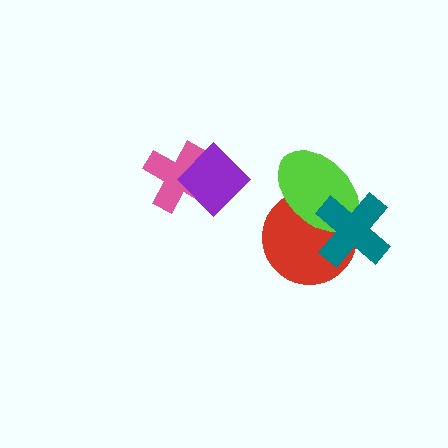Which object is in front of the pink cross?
The purple diamond is in front of the pink cross.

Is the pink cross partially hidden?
Yes, it is partially covered by another shape.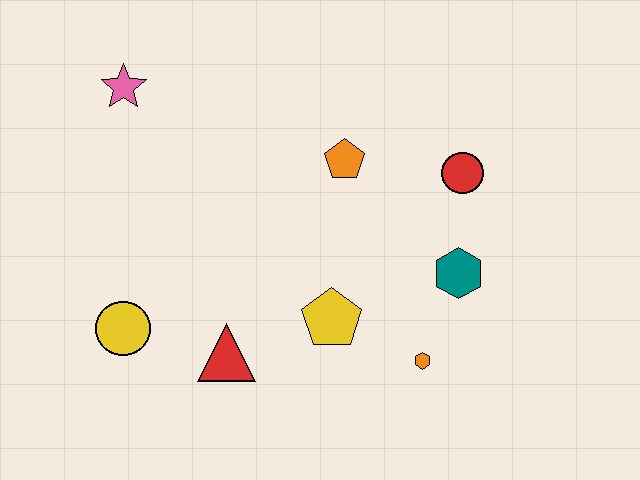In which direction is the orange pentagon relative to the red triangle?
The orange pentagon is above the red triangle.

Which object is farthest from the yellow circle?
The red circle is farthest from the yellow circle.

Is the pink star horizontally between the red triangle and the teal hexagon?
No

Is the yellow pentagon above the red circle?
No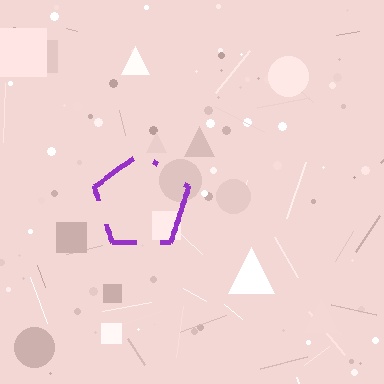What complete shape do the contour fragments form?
The contour fragments form a pentagon.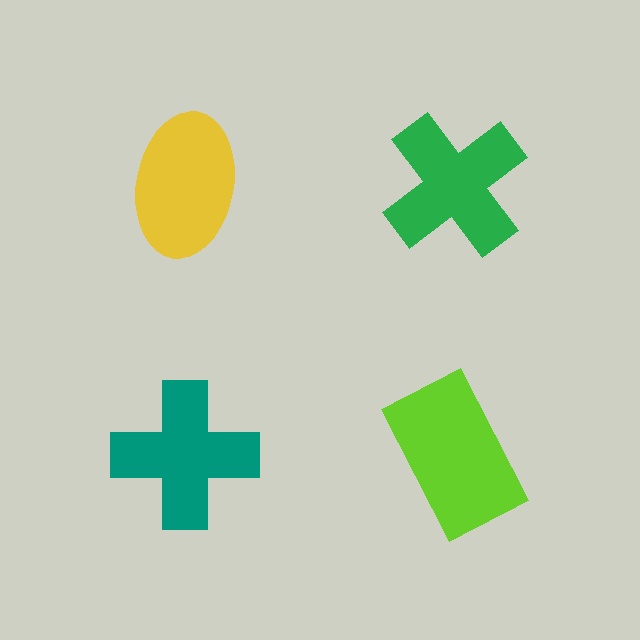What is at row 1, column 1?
A yellow ellipse.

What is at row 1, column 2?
A green cross.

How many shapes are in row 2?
2 shapes.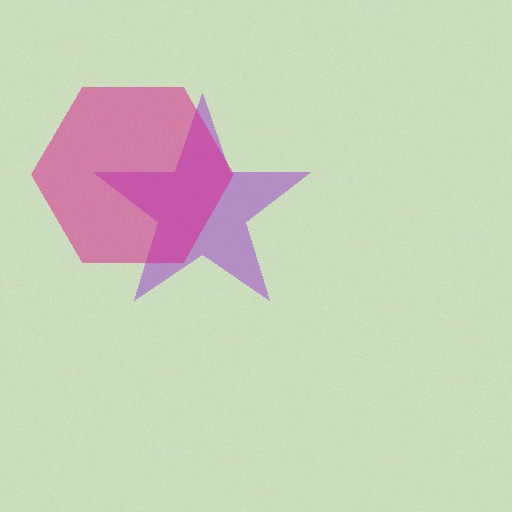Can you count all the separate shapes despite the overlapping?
Yes, there are 2 separate shapes.